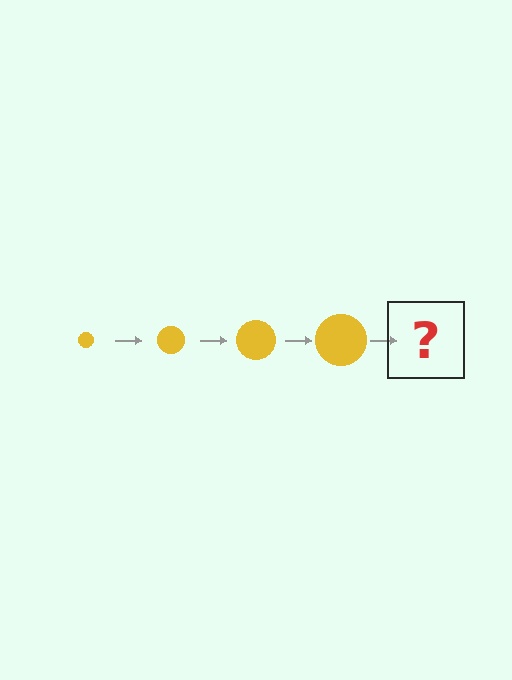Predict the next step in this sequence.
The next step is a yellow circle, larger than the previous one.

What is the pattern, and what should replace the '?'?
The pattern is that the circle gets progressively larger each step. The '?' should be a yellow circle, larger than the previous one.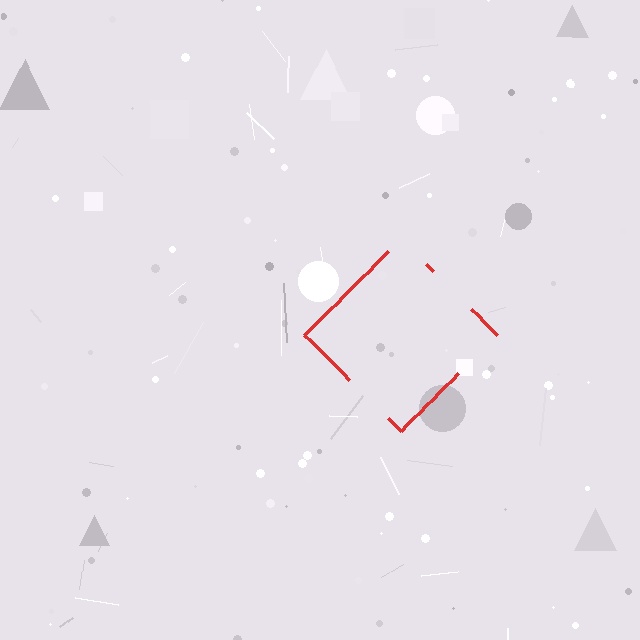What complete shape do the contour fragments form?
The contour fragments form a diamond.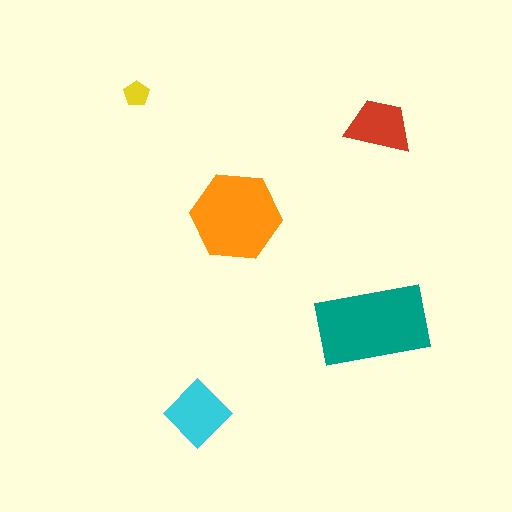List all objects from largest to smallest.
The teal rectangle, the orange hexagon, the cyan diamond, the red trapezoid, the yellow pentagon.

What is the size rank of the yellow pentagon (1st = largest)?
5th.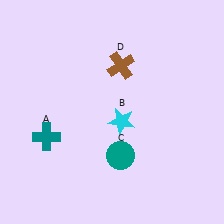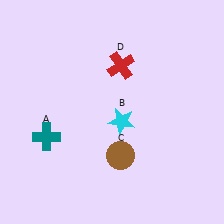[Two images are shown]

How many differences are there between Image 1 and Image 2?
There are 2 differences between the two images.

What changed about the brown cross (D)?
In Image 1, D is brown. In Image 2, it changed to red.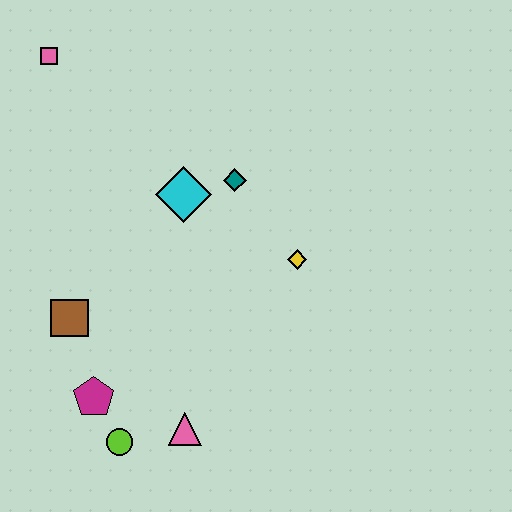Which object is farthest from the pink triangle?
The pink square is farthest from the pink triangle.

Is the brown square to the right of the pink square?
Yes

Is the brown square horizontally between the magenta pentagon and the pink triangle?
No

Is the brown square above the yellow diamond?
No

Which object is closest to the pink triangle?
The lime circle is closest to the pink triangle.